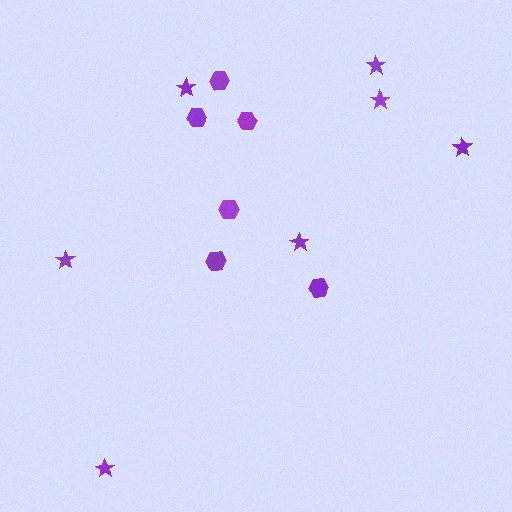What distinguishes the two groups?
There are 2 groups: one group of hexagons (6) and one group of stars (7).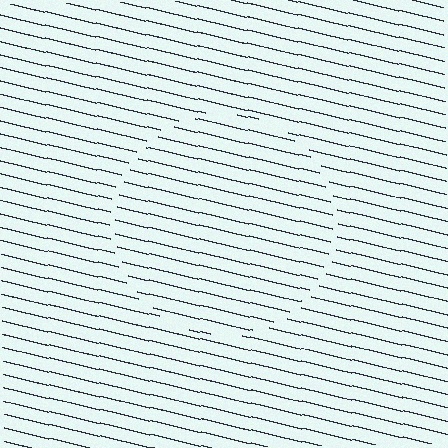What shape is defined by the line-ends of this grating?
An illusory circle. The interior of the shape contains the same grating, shifted by half a period — the contour is defined by the phase discontinuity where line-ends from the inner and outer gratings abut.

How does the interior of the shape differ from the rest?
The interior of the shape contains the same grating, shifted by half a period — the contour is defined by the phase discontinuity where line-ends from the inner and outer gratings abut.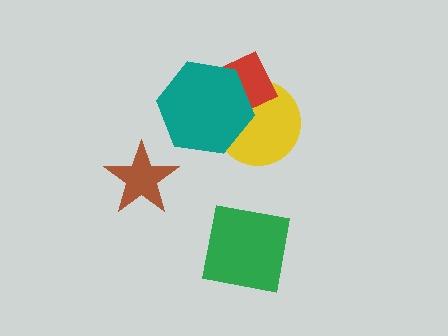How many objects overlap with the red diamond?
2 objects overlap with the red diamond.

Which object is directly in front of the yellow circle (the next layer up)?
The red diamond is directly in front of the yellow circle.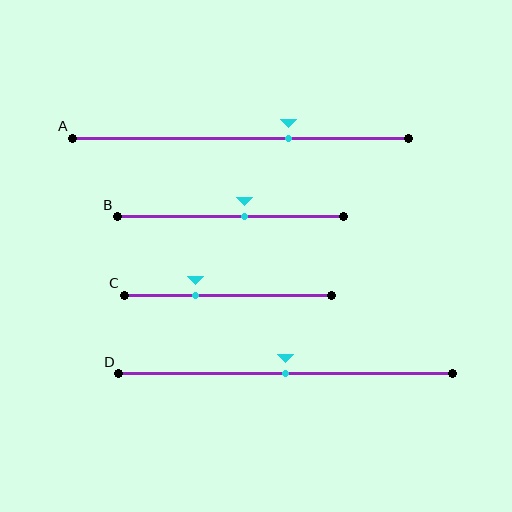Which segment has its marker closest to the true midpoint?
Segment D has its marker closest to the true midpoint.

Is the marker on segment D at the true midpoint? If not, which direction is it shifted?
Yes, the marker on segment D is at the true midpoint.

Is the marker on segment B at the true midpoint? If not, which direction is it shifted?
No, the marker on segment B is shifted to the right by about 6% of the segment length.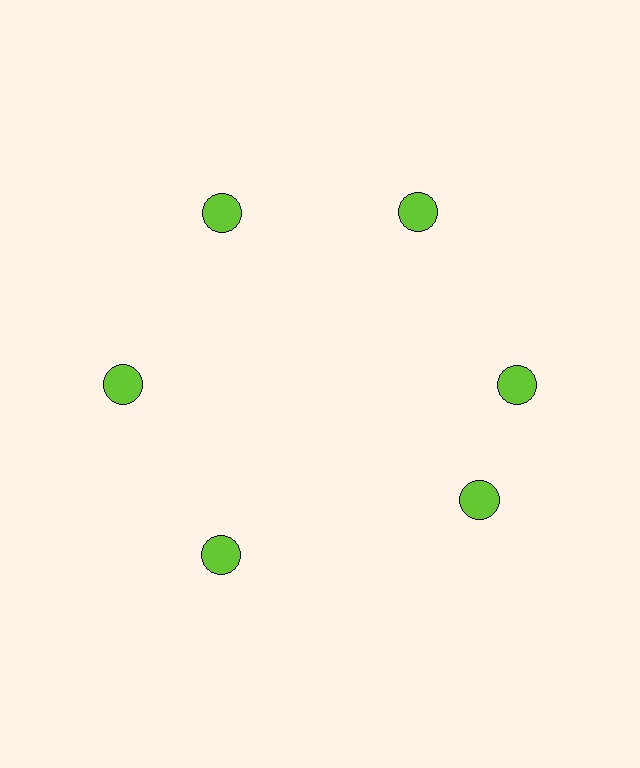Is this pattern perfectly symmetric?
No. The 6 lime circles are arranged in a ring, but one element near the 5 o'clock position is rotated out of alignment along the ring, breaking the 6-fold rotational symmetry.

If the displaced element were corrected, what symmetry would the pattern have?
It would have 6-fold rotational symmetry — the pattern would map onto itself every 60 degrees.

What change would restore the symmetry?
The symmetry would be restored by rotating it back into even spacing with its neighbors so that all 6 circles sit at equal angles and equal distance from the center.